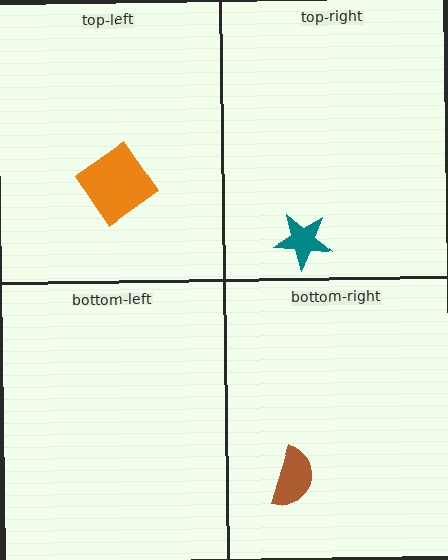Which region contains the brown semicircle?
The bottom-right region.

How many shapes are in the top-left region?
1.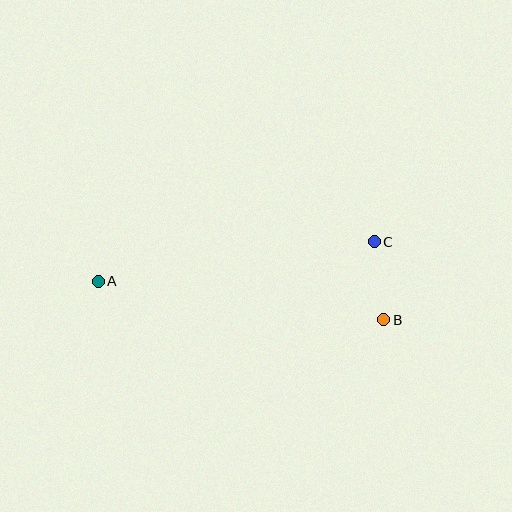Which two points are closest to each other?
Points B and C are closest to each other.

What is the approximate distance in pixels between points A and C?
The distance between A and C is approximately 279 pixels.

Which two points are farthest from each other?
Points A and B are farthest from each other.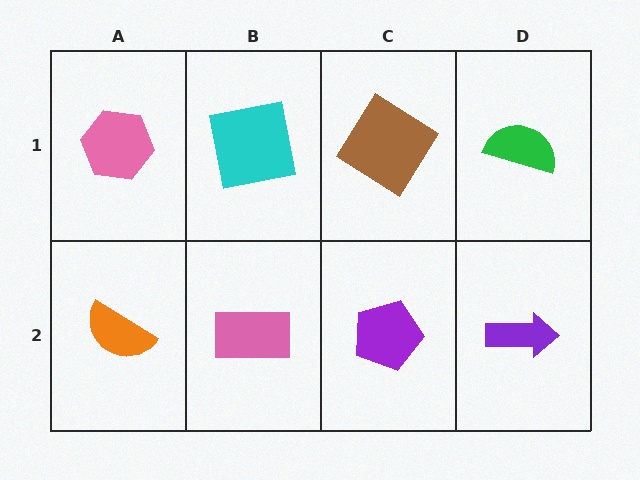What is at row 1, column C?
A brown diamond.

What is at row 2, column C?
A purple pentagon.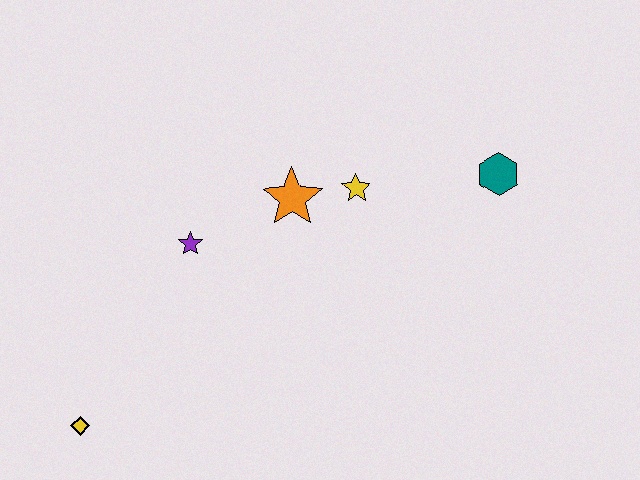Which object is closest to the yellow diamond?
The purple star is closest to the yellow diamond.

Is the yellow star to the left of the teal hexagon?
Yes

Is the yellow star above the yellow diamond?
Yes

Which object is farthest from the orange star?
The yellow diamond is farthest from the orange star.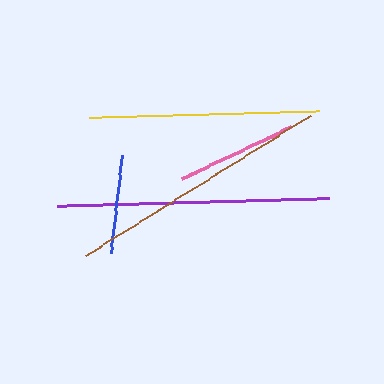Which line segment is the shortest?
The blue line is the shortest at approximately 99 pixels.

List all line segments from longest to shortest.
From longest to shortest: purple, brown, yellow, pink, blue.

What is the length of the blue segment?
The blue segment is approximately 99 pixels long.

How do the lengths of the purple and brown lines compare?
The purple and brown lines are approximately the same length.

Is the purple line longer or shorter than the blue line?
The purple line is longer than the blue line.